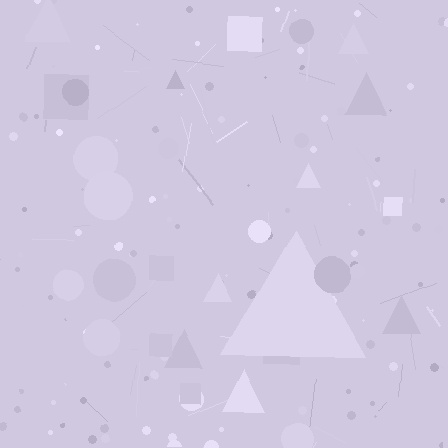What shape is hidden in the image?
A triangle is hidden in the image.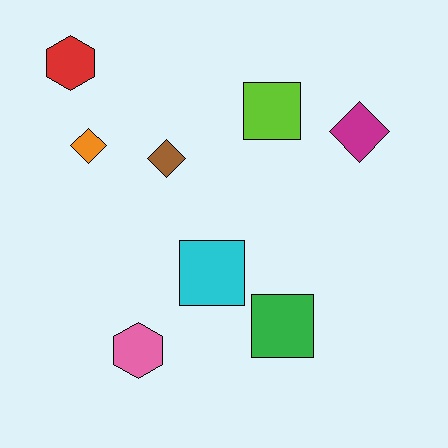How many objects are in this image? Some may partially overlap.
There are 8 objects.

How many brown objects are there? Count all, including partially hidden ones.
There is 1 brown object.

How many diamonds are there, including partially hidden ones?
There are 3 diamonds.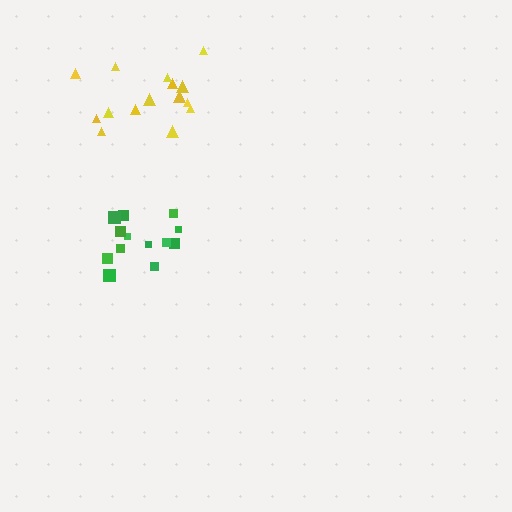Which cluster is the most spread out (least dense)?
Yellow.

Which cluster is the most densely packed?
Green.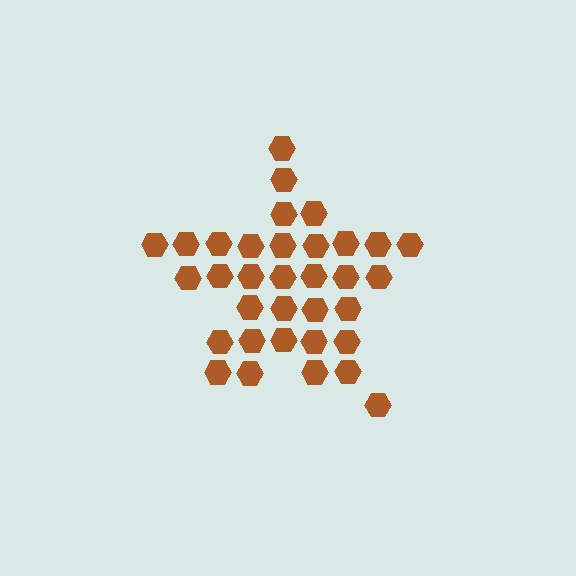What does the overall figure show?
The overall figure shows a star.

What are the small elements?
The small elements are hexagons.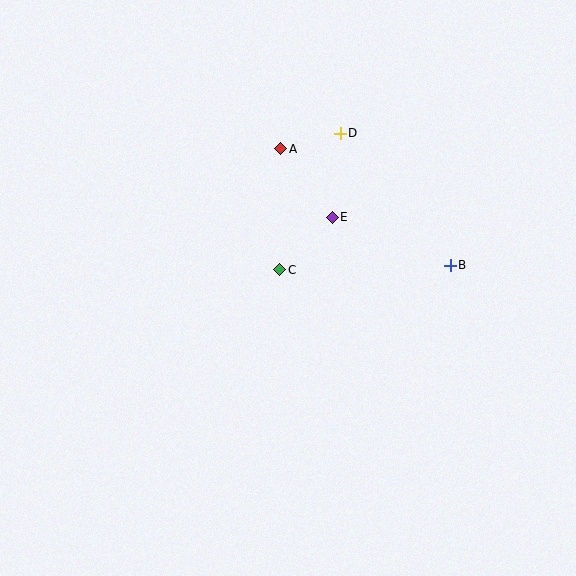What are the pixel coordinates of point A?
Point A is at (281, 149).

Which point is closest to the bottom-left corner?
Point C is closest to the bottom-left corner.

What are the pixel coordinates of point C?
Point C is at (280, 270).